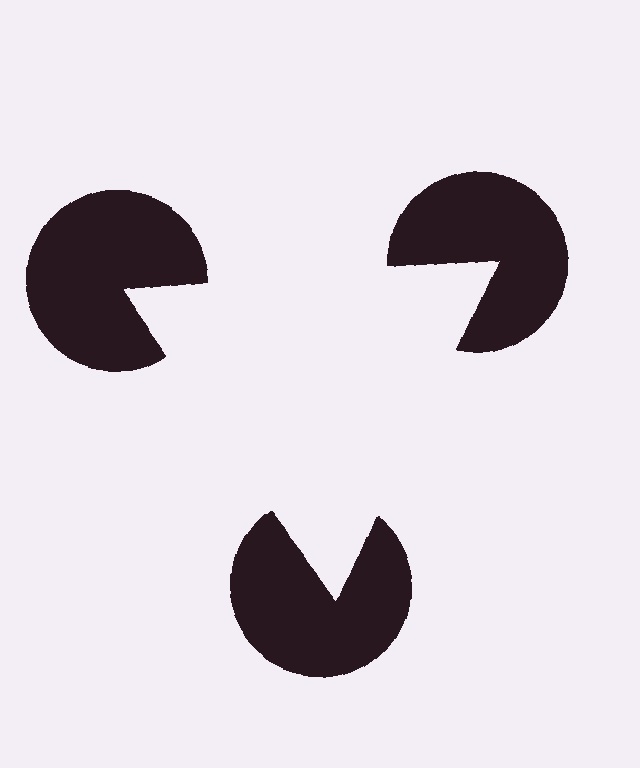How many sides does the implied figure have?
3 sides.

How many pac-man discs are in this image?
There are 3 — one at each vertex of the illusory triangle.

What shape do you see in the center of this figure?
An illusory triangle — its edges are inferred from the aligned wedge cuts in the pac-man discs, not physically drawn.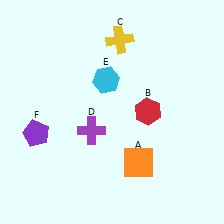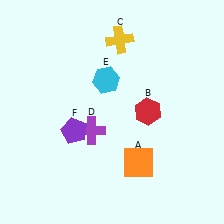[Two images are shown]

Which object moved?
The purple pentagon (F) moved right.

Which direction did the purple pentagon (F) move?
The purple pentagon (F) moved right.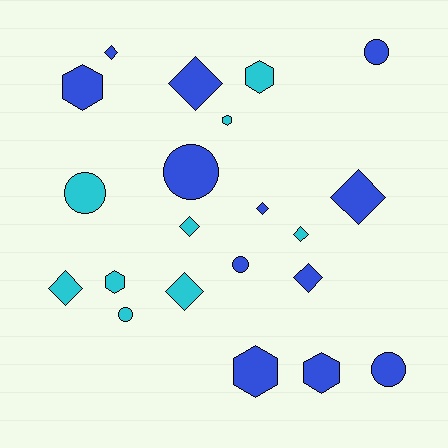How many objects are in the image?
There are 21 objects.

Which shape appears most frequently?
Diamond, with 9 objects.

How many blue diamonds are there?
There are 5 blue diamonds.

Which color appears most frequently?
Blue, with 12 objects.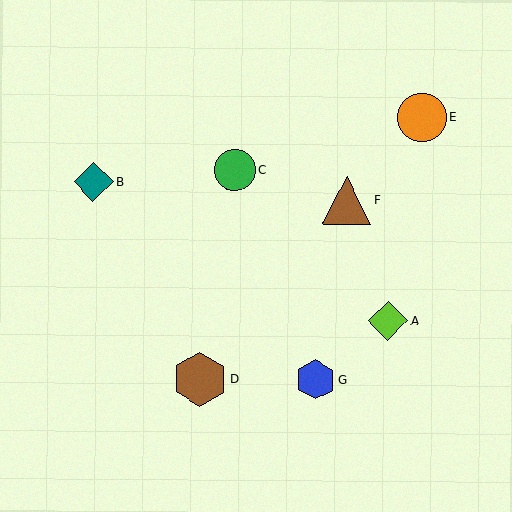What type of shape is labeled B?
Shape B is a teal diamond.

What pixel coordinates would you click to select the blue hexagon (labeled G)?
Click at (315, 380) to select the blue hexagon G.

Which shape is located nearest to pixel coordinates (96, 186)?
The teal diamond (labeled B) at (93, 181) is nearest to that location.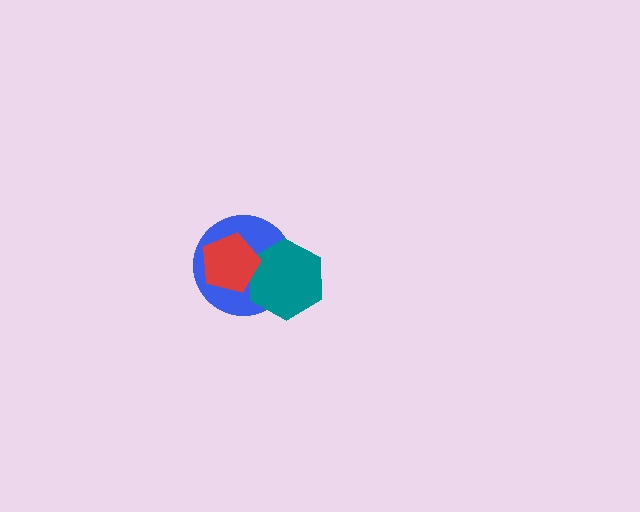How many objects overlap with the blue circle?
2 objects overlap with the blue circle.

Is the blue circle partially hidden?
Yes, it is partially covered by another shape.